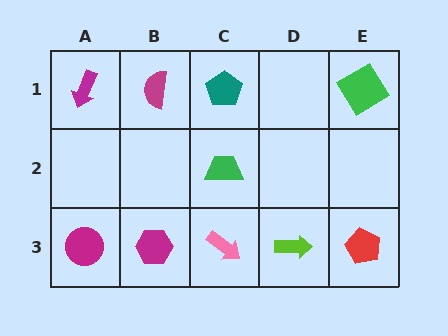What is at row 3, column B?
A magenta hexagon.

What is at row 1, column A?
A magenta arrow.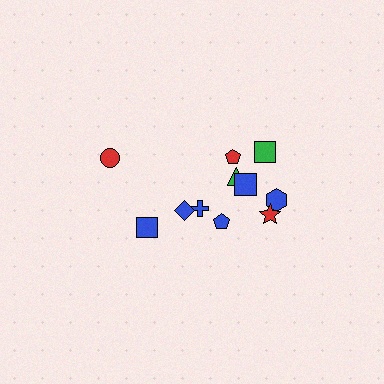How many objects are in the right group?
There are 8 objects.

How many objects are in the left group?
There are 3 objects.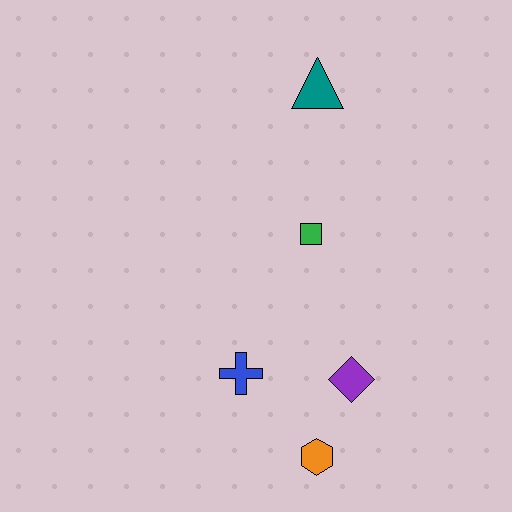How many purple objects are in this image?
There is 1 purple object.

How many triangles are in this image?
There is 1 triangle.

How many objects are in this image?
There are 5 objects.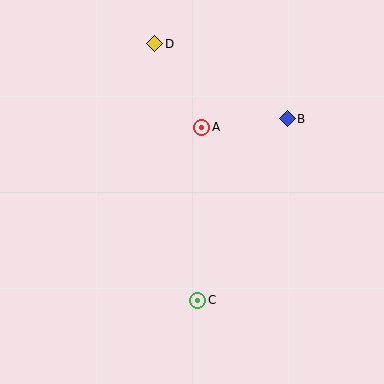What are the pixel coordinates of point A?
Point A is at (202, 127).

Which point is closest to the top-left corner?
Point D is closest to the top-left corner.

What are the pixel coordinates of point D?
Point D is at (155, 44).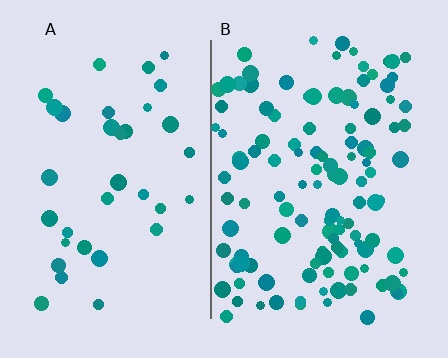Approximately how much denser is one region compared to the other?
Approximately 3.4× — region B over region A.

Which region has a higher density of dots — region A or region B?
B (the right).